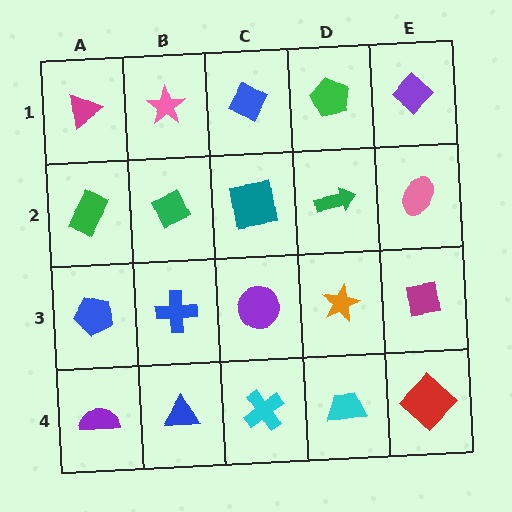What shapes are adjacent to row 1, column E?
A pink ellipse (row 2, column E), a green pentagon (row 1, column D).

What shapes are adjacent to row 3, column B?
A green diamond (row 2, column B), a blue triangle (row 4, column B), a blue pentagon (row 3, column A), a purple circle (row 3, column C).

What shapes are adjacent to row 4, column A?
A blue pentagon (row 3, column A), a blue triangle (row 4, column B).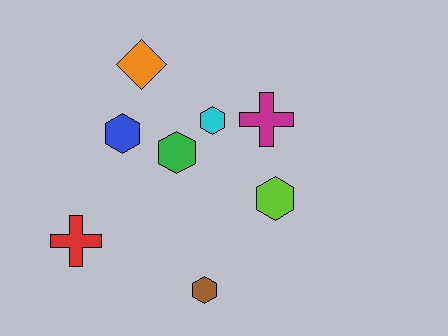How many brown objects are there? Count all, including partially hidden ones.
There is 1 brown object.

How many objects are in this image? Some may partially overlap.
There are 8 objects.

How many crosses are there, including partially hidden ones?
There are 2 crosses.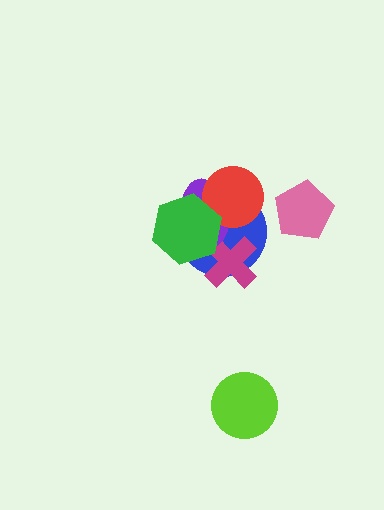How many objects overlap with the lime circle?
0 objects overlap with the lime circle.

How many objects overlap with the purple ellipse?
4 objects overlap with the purple ellipse.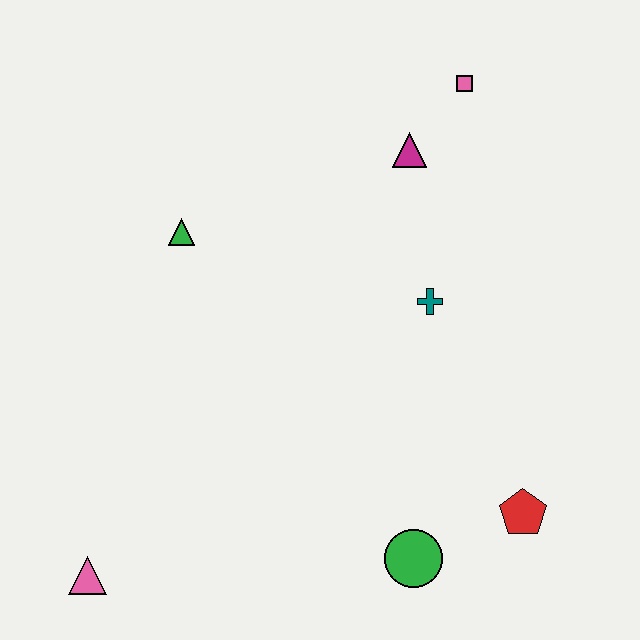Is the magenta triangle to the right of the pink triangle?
Yes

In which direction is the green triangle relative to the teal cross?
The green triangle is to the left of the teal cross.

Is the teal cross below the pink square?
Yes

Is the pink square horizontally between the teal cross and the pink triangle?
No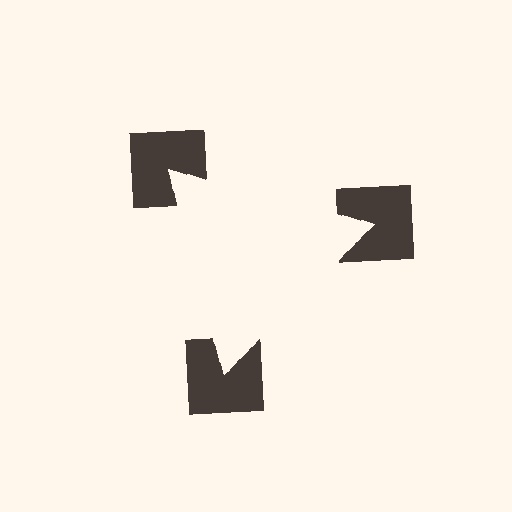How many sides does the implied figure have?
3 sides.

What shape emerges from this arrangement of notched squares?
An illusory triangle — its edges are inferred from the aligned wedge cuts in the notched squares, not physically drawn.